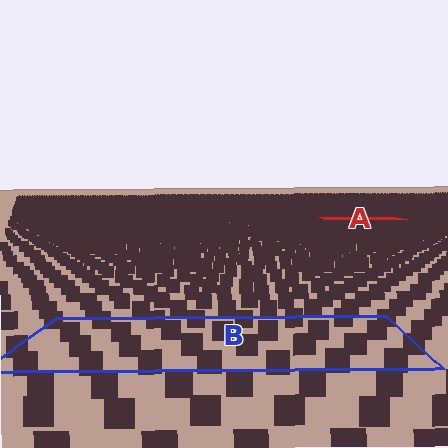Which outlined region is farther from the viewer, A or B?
Region A is farther from the viewer — the texture elements inside it appear smaller and more densely packed.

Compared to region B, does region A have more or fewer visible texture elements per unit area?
Region A has more texture elements per unit area — they are packed more densely because it is farther away.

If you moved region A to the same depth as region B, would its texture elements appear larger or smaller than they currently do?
They would appear larger. At a closer depth, the same texture elements are projected at a bigger on-screen size.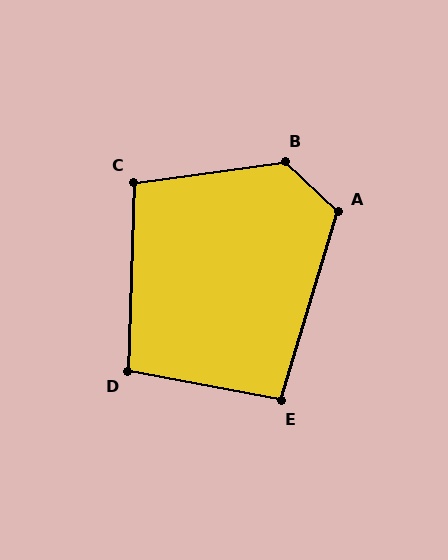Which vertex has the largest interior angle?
B, at approximately 129 degrees.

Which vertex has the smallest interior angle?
E, at approximately 96 degrees.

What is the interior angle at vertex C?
Approximately 100 degrees (obtuse).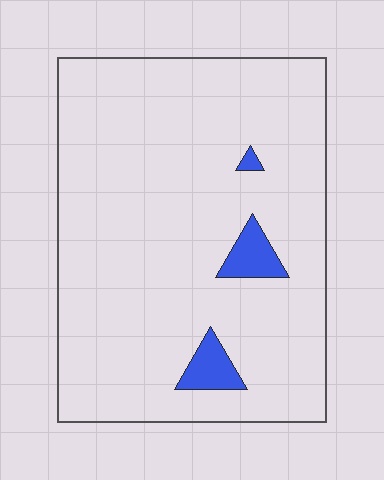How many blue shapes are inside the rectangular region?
3.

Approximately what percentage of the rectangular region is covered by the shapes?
Approximately 5%.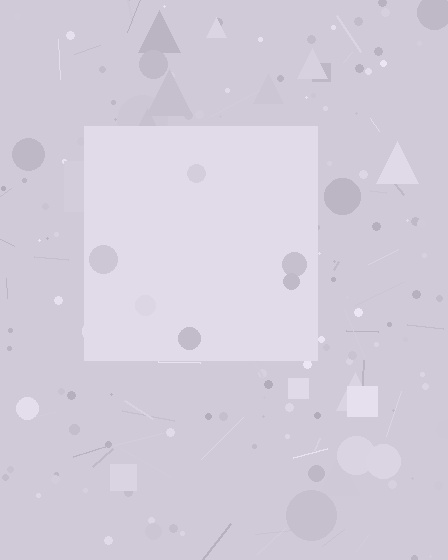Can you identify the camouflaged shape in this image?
The camouflaged shape is a square.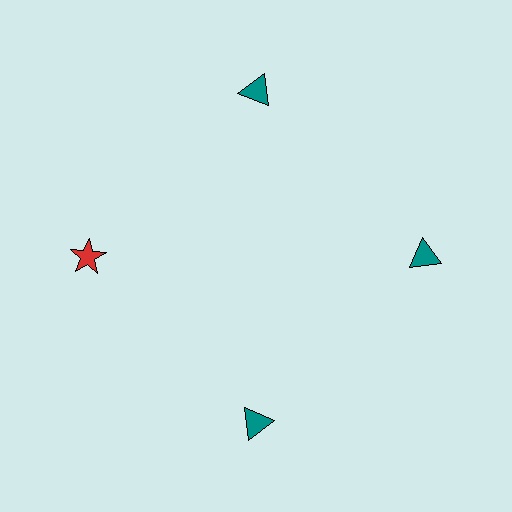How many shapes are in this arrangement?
There are 4 shapes arranged in a ring pattern.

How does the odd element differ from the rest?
It differs in both color (red instead of teal) and shape (star instead of triangle).